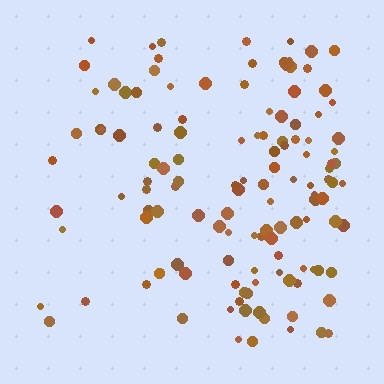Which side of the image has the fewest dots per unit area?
The left.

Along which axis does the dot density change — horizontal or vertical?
Horizontal.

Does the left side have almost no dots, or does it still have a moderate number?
Still a moderate number, just noticeably fewer than the right.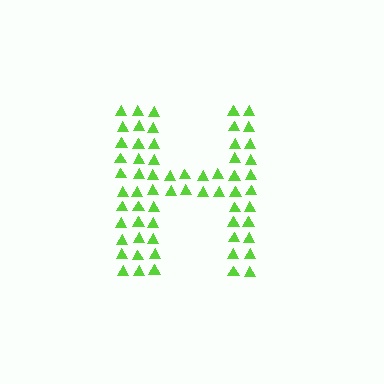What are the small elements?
The small elements are triangles.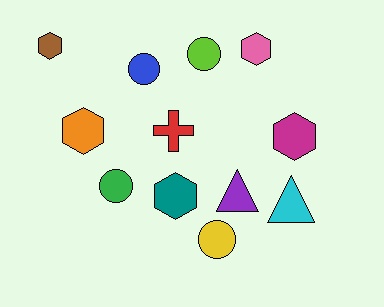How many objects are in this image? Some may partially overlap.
There are 12 objects.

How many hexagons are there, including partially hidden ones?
There are 5 hexagons.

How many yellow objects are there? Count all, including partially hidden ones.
There is 1 yellow object.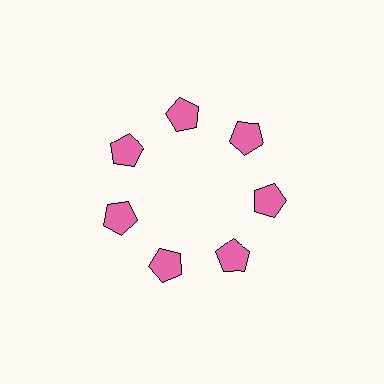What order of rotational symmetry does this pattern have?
This pattern has 7-fold rotational symmetry.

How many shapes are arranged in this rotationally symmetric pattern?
There are 7 shapes, arranged in 7 groups of 1.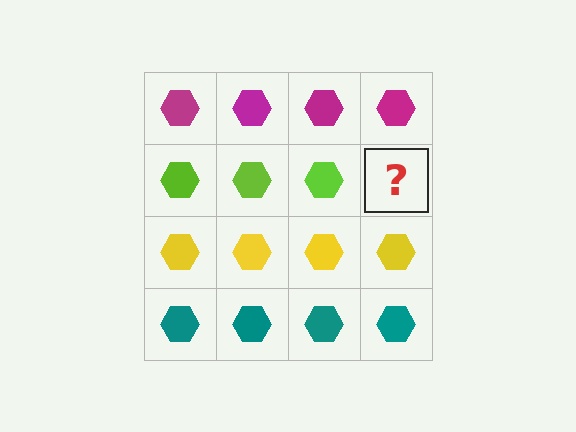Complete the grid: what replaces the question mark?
The question mark should be replaced with a lime hexagon.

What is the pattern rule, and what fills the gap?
The rule is that each row has a consistent color. The gap should be filled with a lime hexagon.